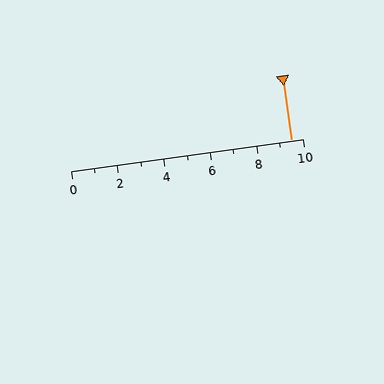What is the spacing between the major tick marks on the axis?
The major ticks are spaced 2 apart.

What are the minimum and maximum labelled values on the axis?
The axis runs from 0 to 10.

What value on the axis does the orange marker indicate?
The marker indicates approximately 9.5.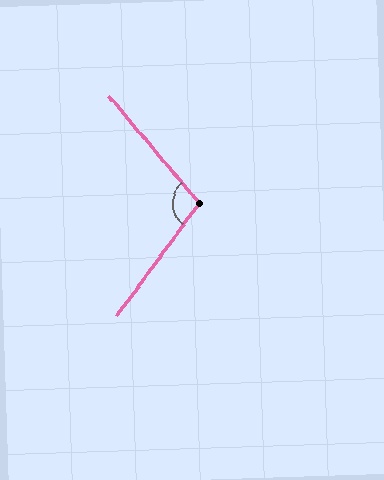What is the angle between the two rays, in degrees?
Approximately 103 degrees.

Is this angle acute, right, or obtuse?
It is obtuse.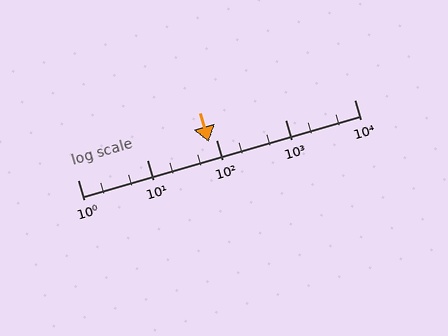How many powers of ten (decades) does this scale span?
The scale spans 4 decades, from 1 to 10000.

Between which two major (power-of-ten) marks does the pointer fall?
The pointer is between 10 and 100.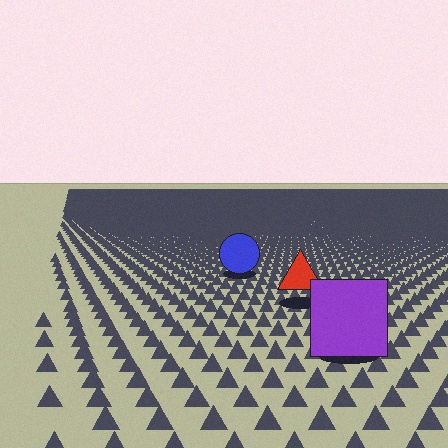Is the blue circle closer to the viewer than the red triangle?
No. The red triangle is closer — you can tell from the texture gradient: the ground texture is coarser near it.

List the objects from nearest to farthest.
From nearest to farthest: the purple square, the red triangle, the blue circle.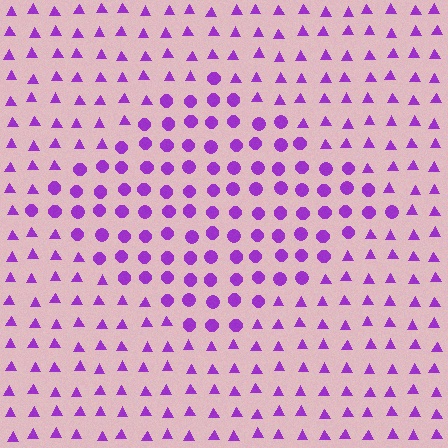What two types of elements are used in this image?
The image uses circles inside the diamond region and triangles outside it.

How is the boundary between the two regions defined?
The boundary is defined by a change in element shape: circles inside vs. triangles outside. All elements share the same color and spacing.